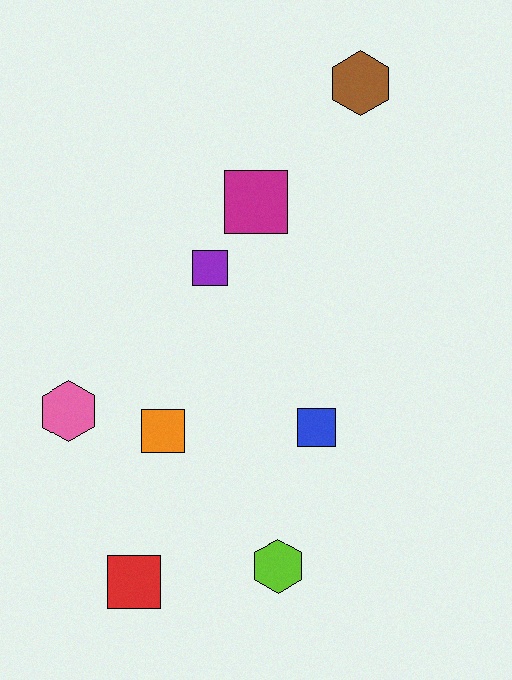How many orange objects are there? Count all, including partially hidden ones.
There is 1 orange object.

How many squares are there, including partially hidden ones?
There are 5 squares.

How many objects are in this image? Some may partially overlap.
There are 8 objects.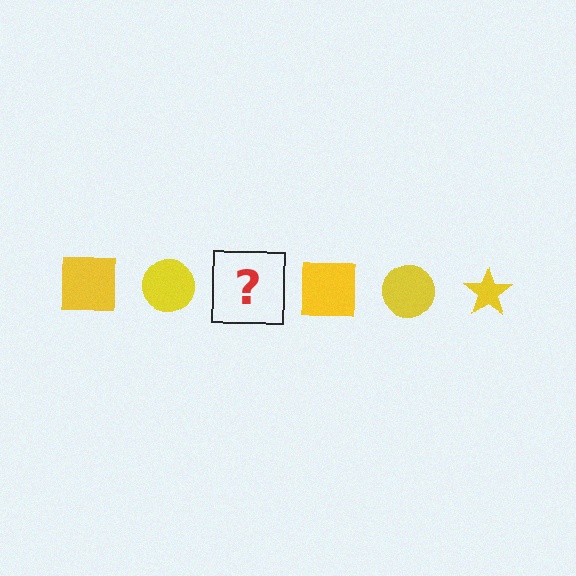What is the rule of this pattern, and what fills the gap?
The rule is that the pattern cycles through square, circle, star shapes in yellow. The gap should be filled with a yellow star.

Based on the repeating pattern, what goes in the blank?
The blank should be a yellow star.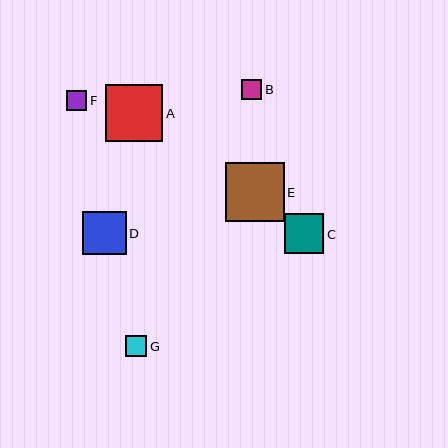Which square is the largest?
Square E is the largest with a size of approximately 59 pixels.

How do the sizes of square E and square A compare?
Square E and square A are approximately the same size.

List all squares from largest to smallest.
From largest to smallest: E, A, D, C, G, B, F.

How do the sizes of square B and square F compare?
Square B and square F are approximately the same size.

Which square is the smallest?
Square F is the smallest with a size of approximately 20 pixels.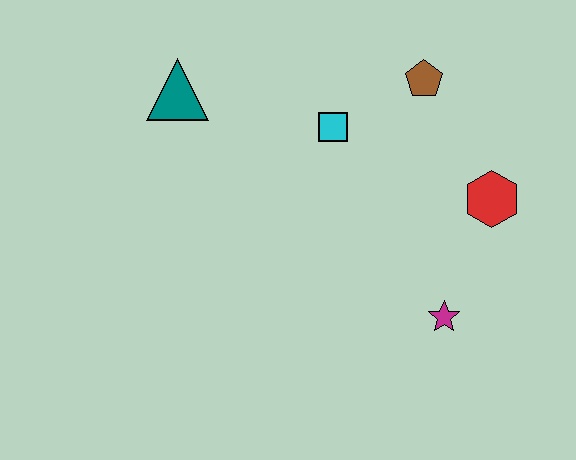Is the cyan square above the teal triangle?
No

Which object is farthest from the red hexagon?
The teal triangle is farthest from the red hexagon.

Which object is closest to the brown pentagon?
The cyan square is closest to the brown pentagon.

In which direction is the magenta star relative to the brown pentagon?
The magenta star is below the brown pentagon.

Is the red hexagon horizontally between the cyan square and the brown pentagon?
No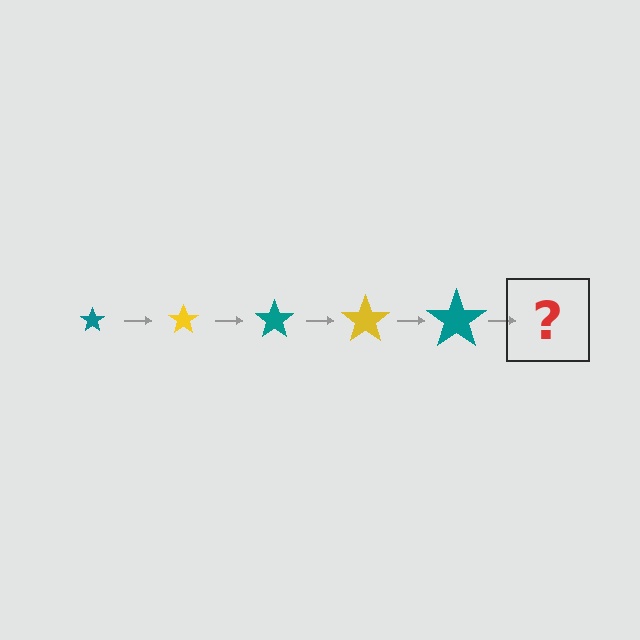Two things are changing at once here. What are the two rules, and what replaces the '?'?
The two rules are that the star grows larger each step and the color cycles through teal and yellow. The '?' should be a yellow star, larger than the previous one.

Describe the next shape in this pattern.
It should be a yellow star, larger than the previous one.